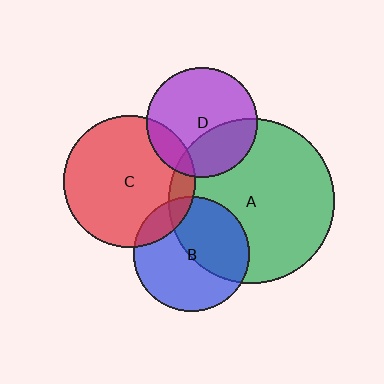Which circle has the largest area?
Circle A (green).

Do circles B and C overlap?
Yes.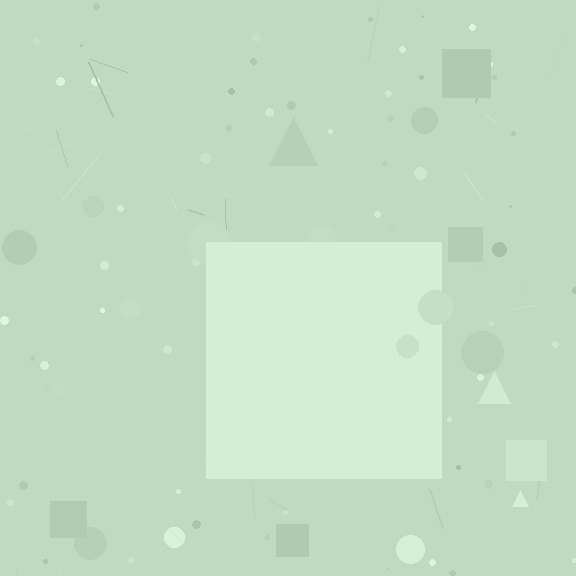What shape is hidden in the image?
A square is hidden in the image.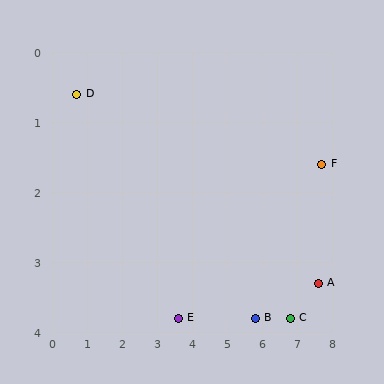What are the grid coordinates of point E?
Point E is at approximately (3.6, 3.8).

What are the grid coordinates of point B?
Point B is at approximately (5.8, 3.8).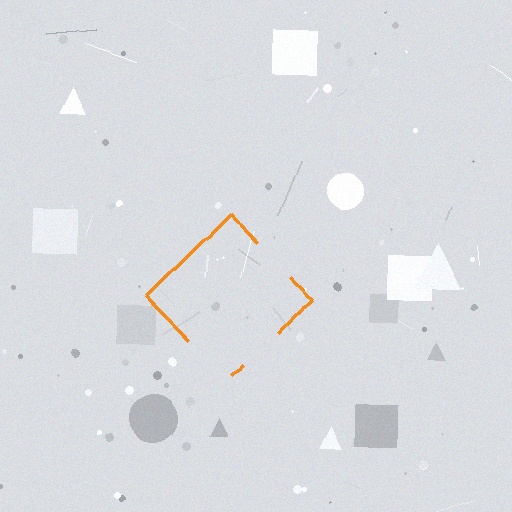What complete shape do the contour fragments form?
The contour fragments form a diamond.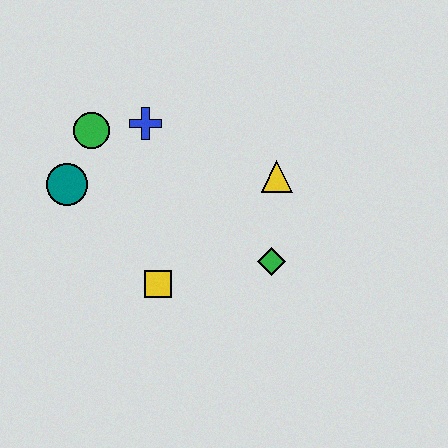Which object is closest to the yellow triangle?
The green diamond is closest to the yellow triangle.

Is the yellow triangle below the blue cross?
Yes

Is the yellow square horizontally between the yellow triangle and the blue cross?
Yes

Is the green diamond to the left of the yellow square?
No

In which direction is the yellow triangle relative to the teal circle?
The yellow triangle is to the right of the teal circle.